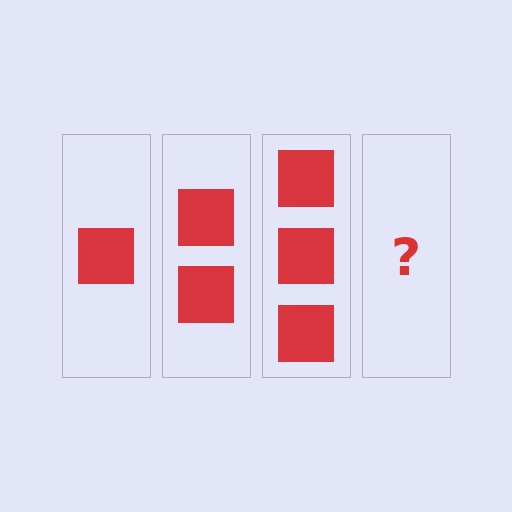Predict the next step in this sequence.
The next step is 4 squares.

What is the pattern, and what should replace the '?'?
The pattern is that each step adds one more square. The '?' should be 4 squares.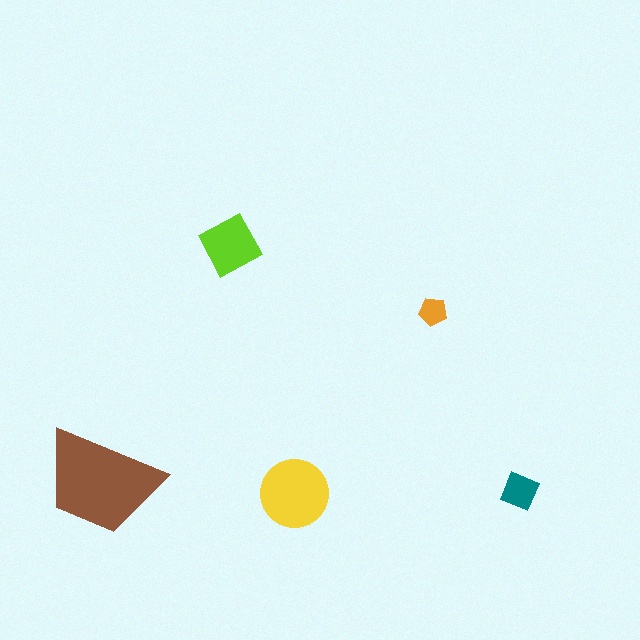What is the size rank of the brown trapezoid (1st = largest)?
1st.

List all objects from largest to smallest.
The brown trapezoid, the yellow circle, the lime diamond, the teal square, the orange pentagon.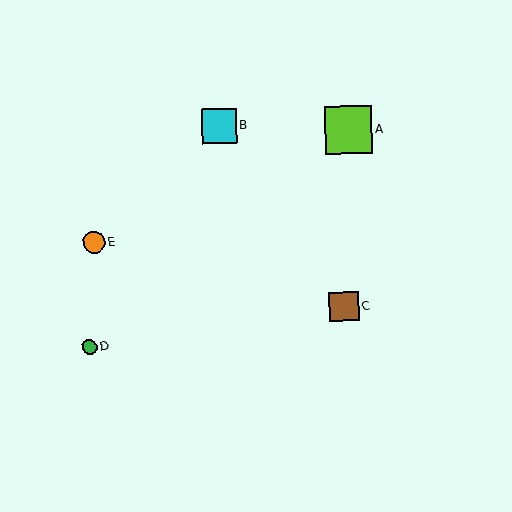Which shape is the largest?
The lime square (labeled A) is the largest.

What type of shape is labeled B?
Shape B is a cyan square.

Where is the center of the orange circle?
The center of the orange circle is at (94, 242).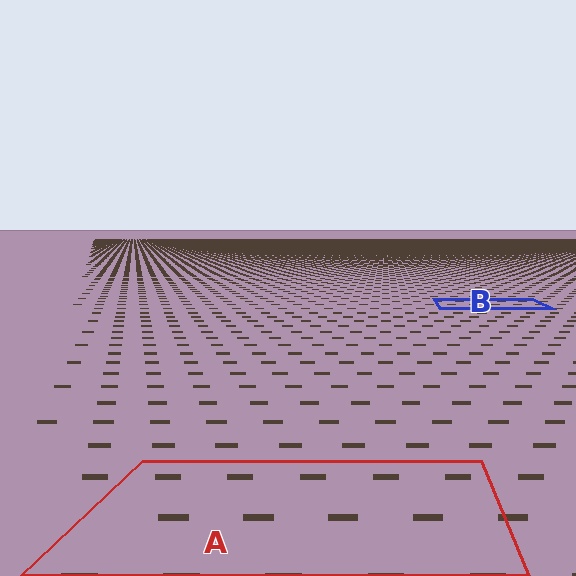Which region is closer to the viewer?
Region A is closer. The texture elements there are larger and more spread out.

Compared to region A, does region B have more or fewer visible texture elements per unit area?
Region B has more texture elements per unit area — they are packed more densely because it is farther away.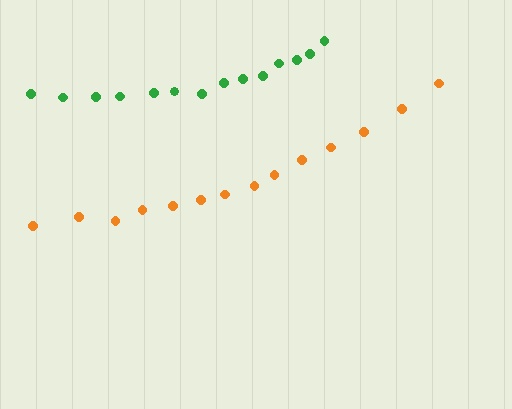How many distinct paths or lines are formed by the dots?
There are 2 distinct paths.